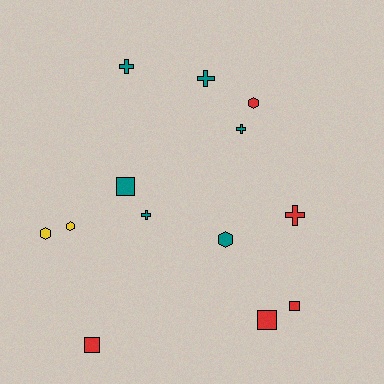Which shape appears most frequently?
Cross, with 5 objects.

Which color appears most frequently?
Teal, with 6 objects.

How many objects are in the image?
There are 13 objects.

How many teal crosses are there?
There are 4 teal crosses.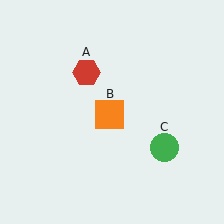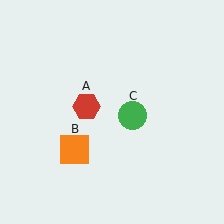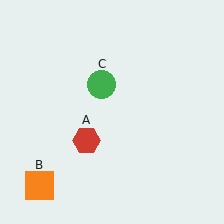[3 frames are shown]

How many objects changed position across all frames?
3 objects changed position: red hexagon (object A), orange square (object B), green circle (object C).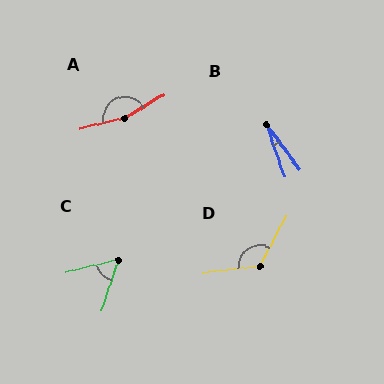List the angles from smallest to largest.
B (17°), C (57°), D (124°), A (161°).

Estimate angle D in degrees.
Approximately 124 degrees.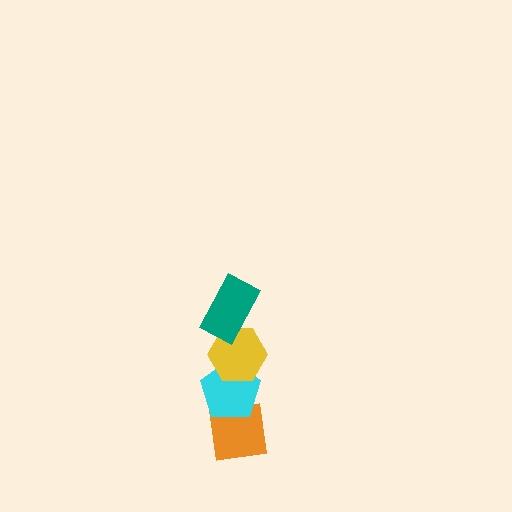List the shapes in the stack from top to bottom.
From top to bottom: the teal rectangle, the yellow hexagon, the cyan pentagon, the orange square.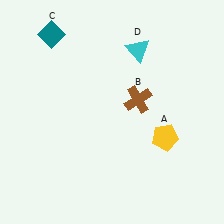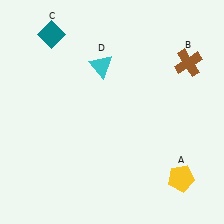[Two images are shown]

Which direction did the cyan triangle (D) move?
The cyan triangle (D) moved left.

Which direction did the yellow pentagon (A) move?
The yellow pentagon (A) moved down.